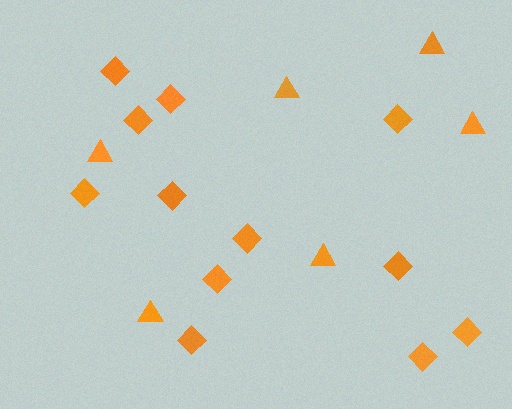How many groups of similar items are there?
There are 2 groups: one group of diamonds (12) and one group of triangles (6).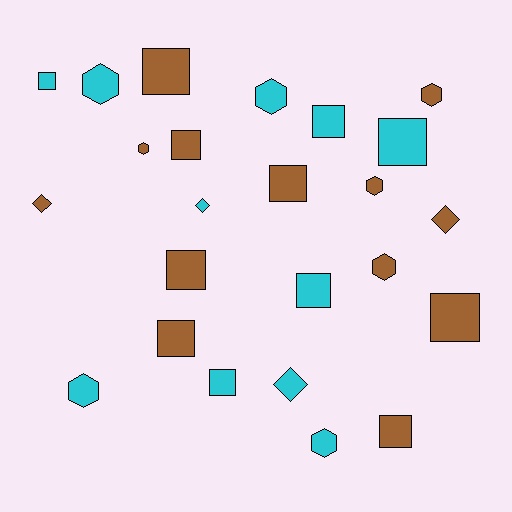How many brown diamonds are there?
There are 2 brown diamonds.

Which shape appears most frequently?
Square, with 12 objects.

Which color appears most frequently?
Brown, with 13 objects.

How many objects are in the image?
There are 24 objects.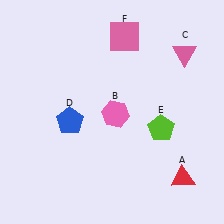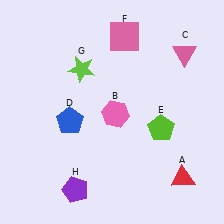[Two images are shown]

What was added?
A lime star (G), a purple pentagon (H) were added in Image 2.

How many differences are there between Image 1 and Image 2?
There are 2 differences between the two images.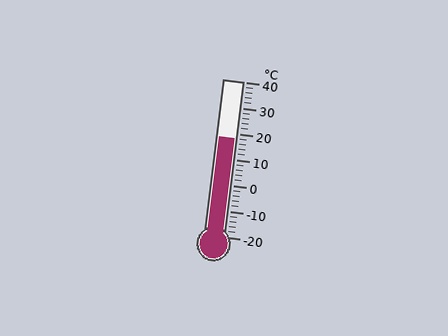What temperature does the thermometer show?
The thermometer shows approximately 18°C.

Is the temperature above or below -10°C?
The temperature is above -10°C.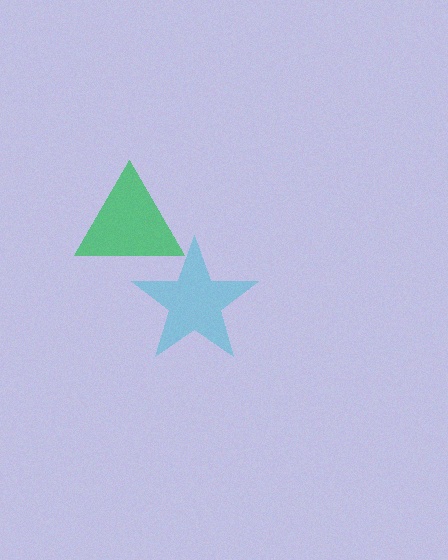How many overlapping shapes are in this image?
There are 2 overlapping shapes in the image.